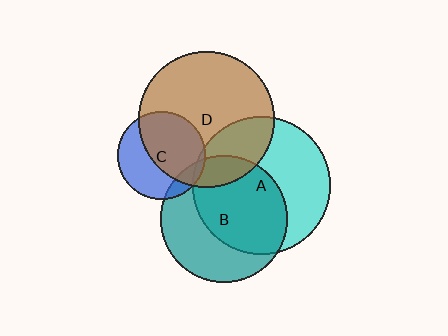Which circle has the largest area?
Circle A (cyan).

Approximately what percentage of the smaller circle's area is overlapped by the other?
Approximately 55%.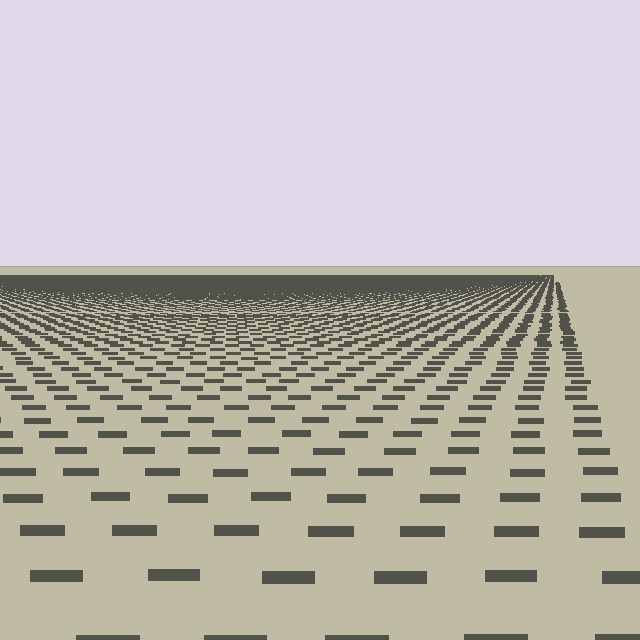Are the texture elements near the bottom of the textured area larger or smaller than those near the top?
Larger. Near the bottom, elements are closer to the viewer and appear at a bigger on-screen size.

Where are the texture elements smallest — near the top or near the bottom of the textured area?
Near the top.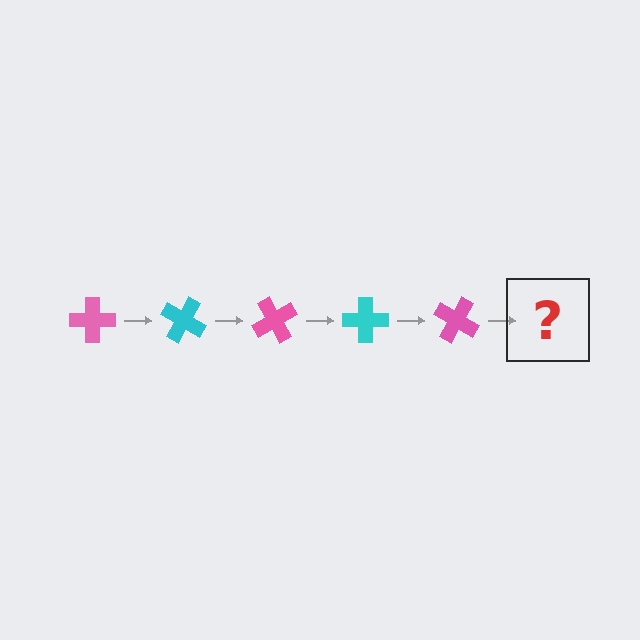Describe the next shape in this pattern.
It should be a cyan cross, rotated 150 degrees from the start.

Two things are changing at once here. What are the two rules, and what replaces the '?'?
The two rules are that it rotates 30 degrees each step and the color cycles through pink and cyan. The '?' should be a cyan cross, rotated 150 degrees from the start.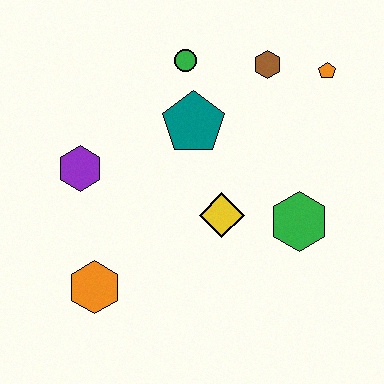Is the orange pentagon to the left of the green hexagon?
No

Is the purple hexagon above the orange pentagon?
No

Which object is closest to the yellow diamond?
The green hexagon is closest to the yellow diamond.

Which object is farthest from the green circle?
The orange hexagon is farthest from the green circle.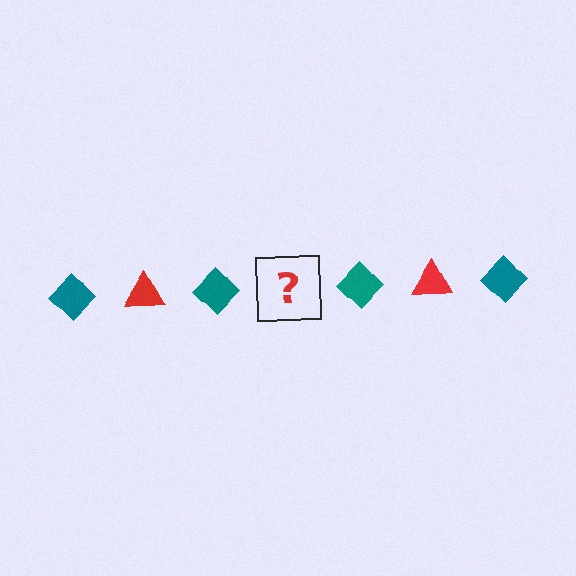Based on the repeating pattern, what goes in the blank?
The blank should be a red triangle.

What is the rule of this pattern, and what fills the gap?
The rule is that the pattern alternates between teal diamond and red triangle. The gap should be filled with a red triangle.